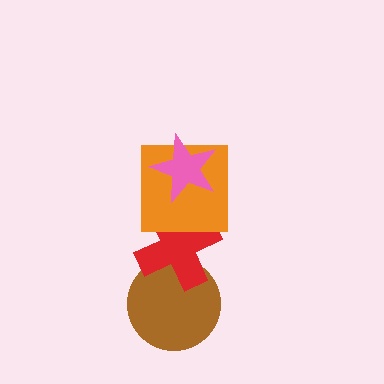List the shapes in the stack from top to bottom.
From top to bottom: the pink star, the orange square, the red cross, the brown circle.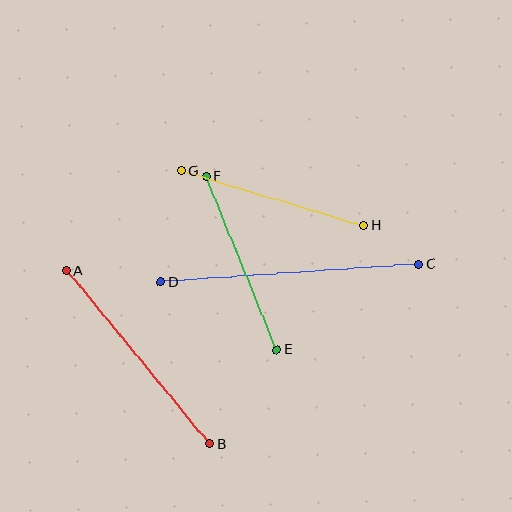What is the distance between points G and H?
The distance is approximately 191 pixels.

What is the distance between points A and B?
The distance is approximately 225 pixels.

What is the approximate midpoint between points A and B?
The midpoint is at approximately (138, 357) pixels.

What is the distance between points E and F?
The distance is approximately 187 pixels.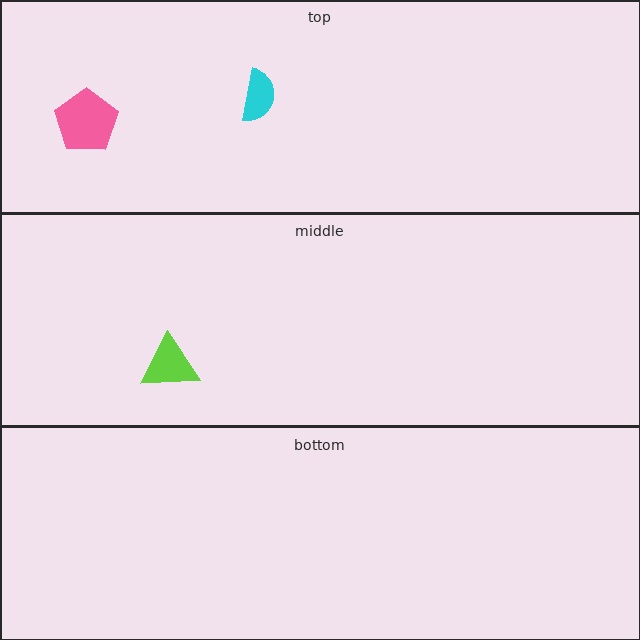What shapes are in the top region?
The cyan semicircle, the pink pentagon.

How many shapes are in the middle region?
1.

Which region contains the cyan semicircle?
The top region.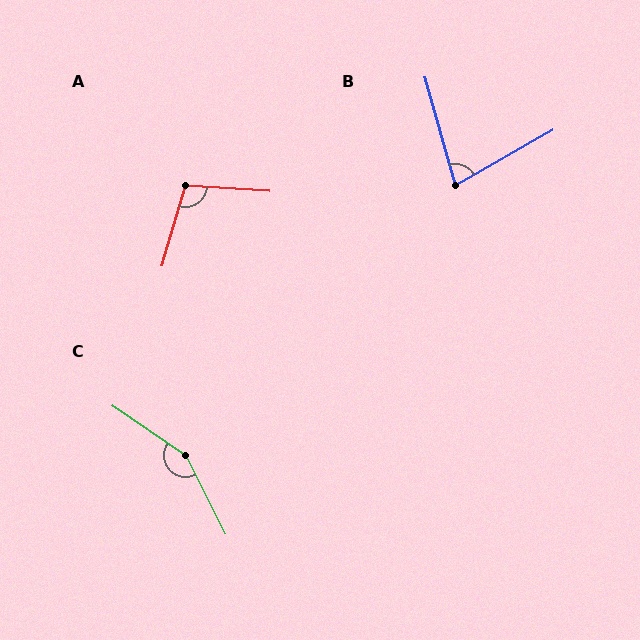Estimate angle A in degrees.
Approximately 102 degrees.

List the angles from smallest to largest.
B (76°), A (102°), C (151°).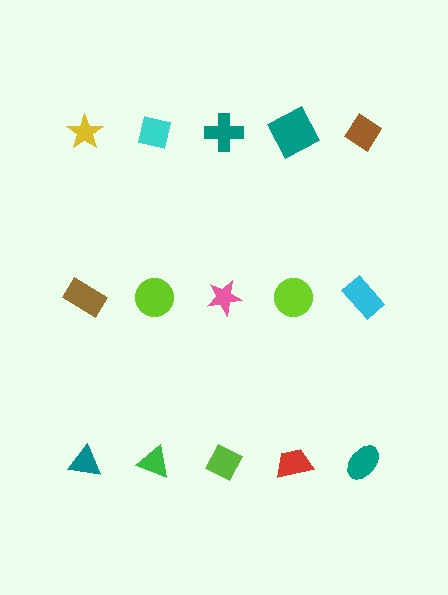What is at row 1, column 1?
A yellow star.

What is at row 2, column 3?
A pink star.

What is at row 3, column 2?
A green triangle.